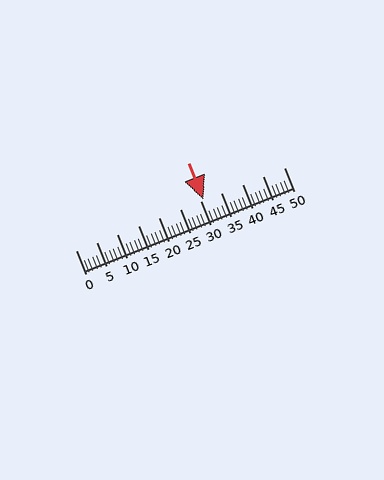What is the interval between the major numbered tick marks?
The major tick marks are spaced 5 units apart.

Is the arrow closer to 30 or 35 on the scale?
The arrow is closer to 30.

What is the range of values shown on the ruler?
The ruler shows values from 0 to 50.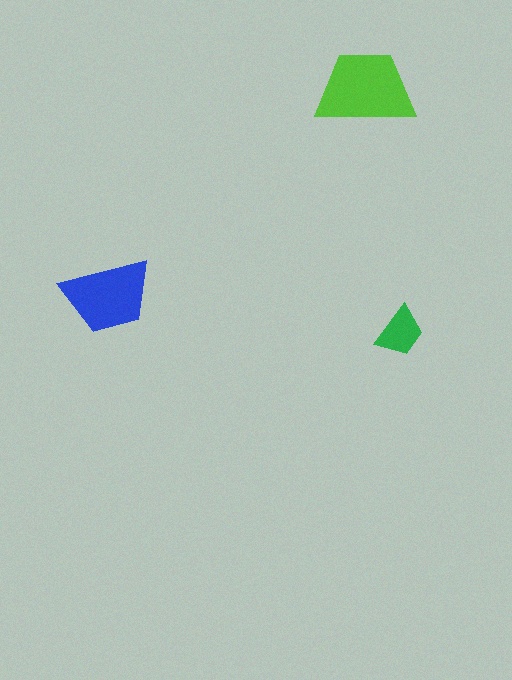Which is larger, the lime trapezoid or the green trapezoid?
The lime one.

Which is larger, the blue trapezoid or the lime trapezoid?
The lime one.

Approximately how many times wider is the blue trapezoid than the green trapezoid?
About 2 times wider.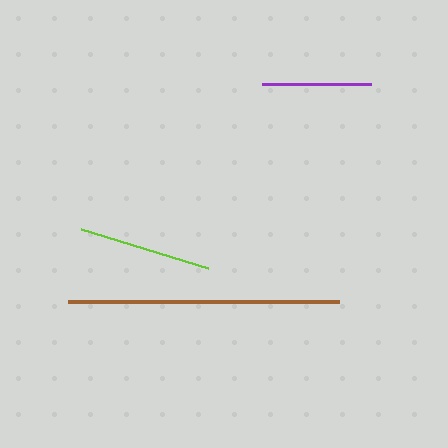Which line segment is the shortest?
The purple line is the shortest at approximately 109 pixels.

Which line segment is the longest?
The brown line is the longest at approximately 271 pixels.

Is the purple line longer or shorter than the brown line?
The brown line is longer than the purple line.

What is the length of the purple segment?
The purple segment is approximately 109 pixels long.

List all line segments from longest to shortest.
From longest to shortest: brown, lime, purple.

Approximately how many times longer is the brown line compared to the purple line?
The brown line is approximately 2.5 times the length of the purple line.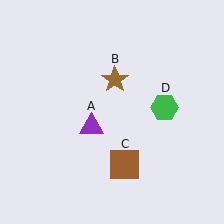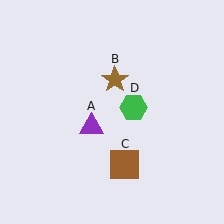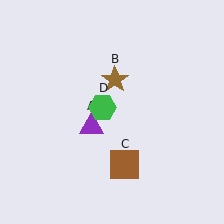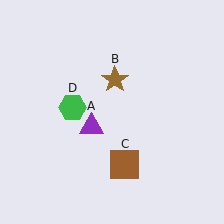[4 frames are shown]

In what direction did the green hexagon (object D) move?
The green hexagon (object D) moved left.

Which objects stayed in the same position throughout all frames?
Purple triangle (object A) and brown star (object B) and brown square (object C) remained stationary.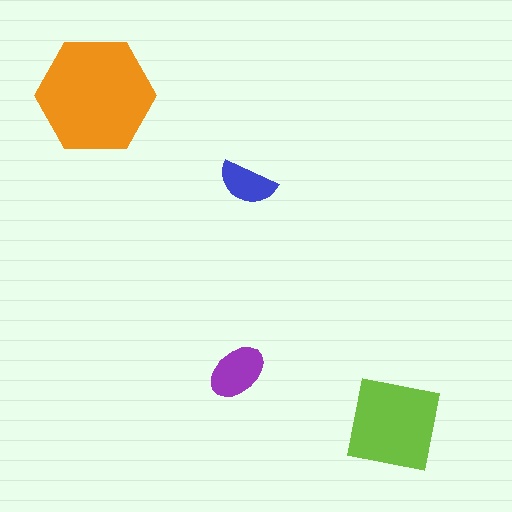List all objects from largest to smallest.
The orange hexagon, the lime square, the purple ellipse, the blue semicircle.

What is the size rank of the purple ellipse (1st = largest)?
3rd.